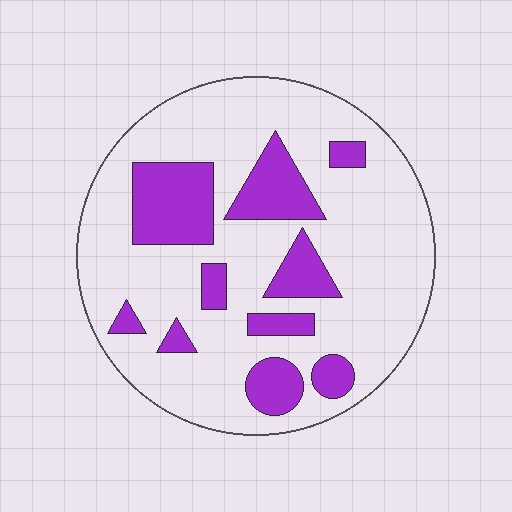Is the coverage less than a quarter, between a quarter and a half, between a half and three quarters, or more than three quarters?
Less than a quarter.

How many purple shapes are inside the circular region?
10.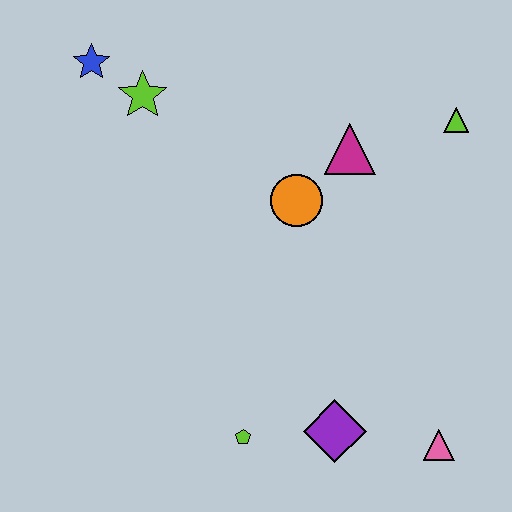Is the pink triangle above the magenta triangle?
No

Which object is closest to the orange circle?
The magenta triangle is closest to the orange circle.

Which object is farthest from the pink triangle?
The blue star is farthest from the pink triangle.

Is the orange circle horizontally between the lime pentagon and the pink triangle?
Yes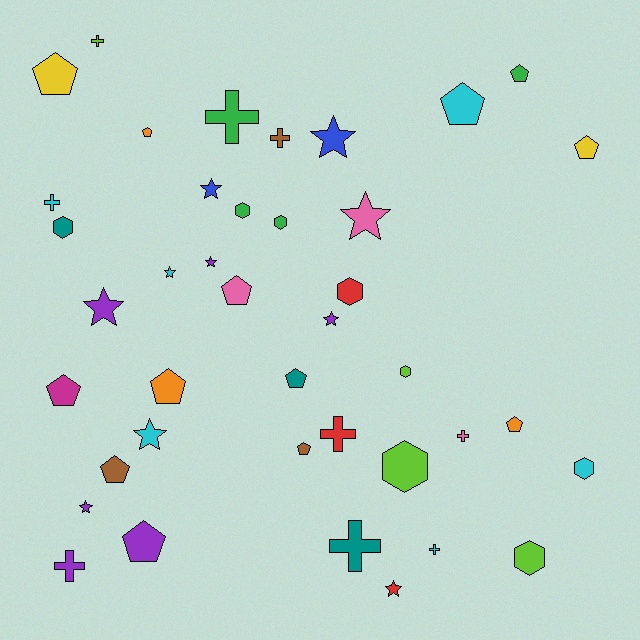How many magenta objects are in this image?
There is 1 magenta object.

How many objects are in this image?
There are 40 objects.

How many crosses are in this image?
There are 9 crosses.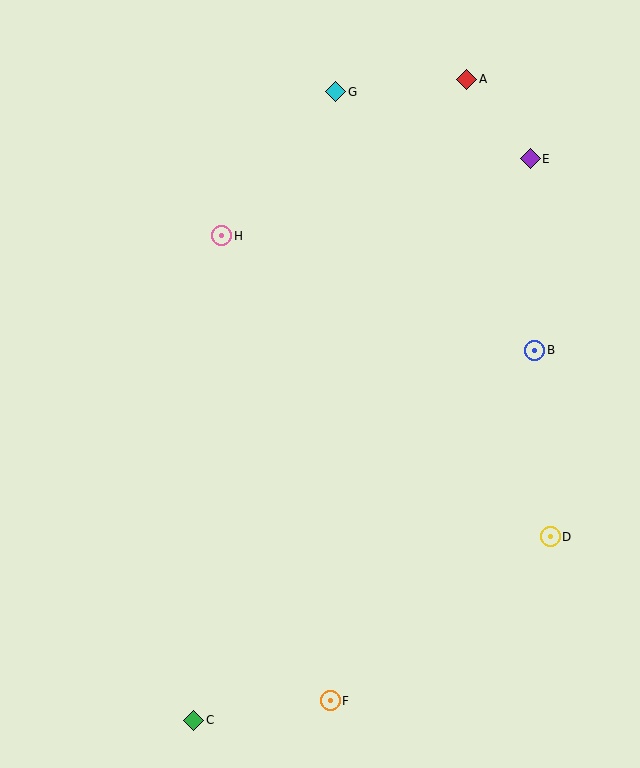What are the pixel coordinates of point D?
Point D is at (550, 537).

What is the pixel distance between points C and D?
The distance between C and D is 401 pixels.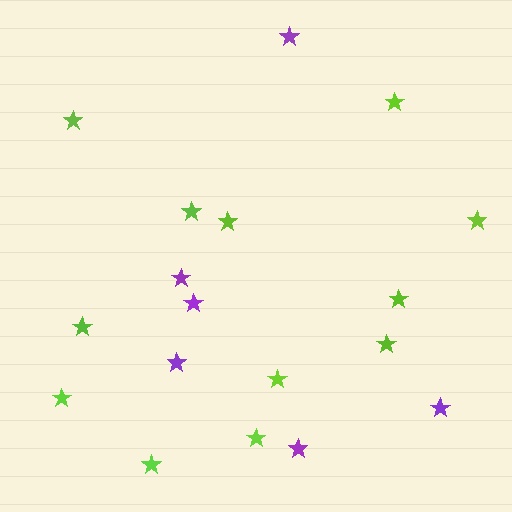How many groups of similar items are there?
There are 2 groups: one group of purple stars (6) and one group of lime stars (12).